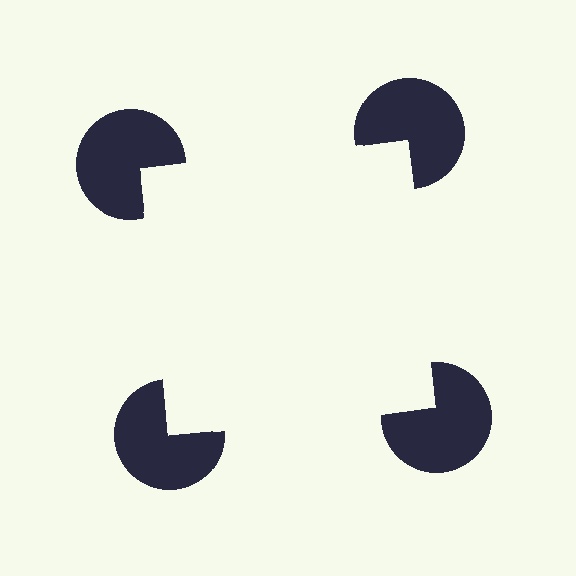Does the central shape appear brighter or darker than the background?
It typically appears slightly brighter than the background, even though no actual brightness change is drawn.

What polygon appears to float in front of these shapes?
An illusory square — its edges are inferred from the aligned wedge cuts in the pac-man discs, not physically drawn.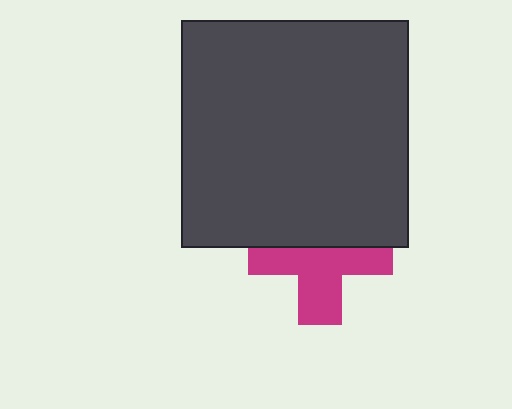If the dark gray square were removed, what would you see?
You would see the complete magenta cross.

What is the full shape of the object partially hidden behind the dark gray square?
The partially hidden object is a magenta cross.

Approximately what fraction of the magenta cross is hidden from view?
Roughly 42% of the magenta cross is hidden behind the dark gray square.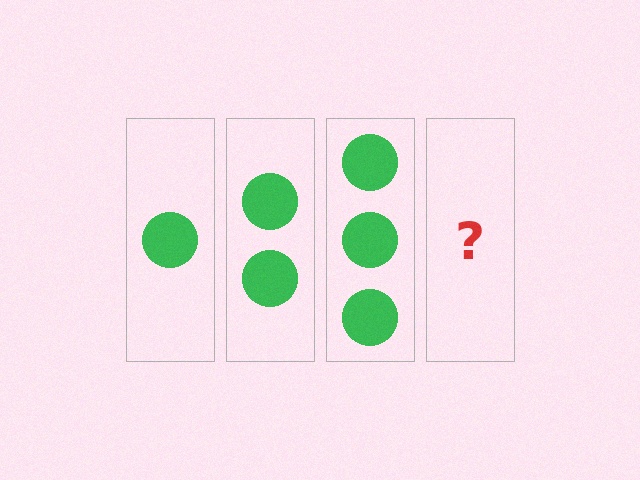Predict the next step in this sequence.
The next step is 4 circles.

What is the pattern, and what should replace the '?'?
The pattern is that each step adds one more circle. The '?' should be 4 circles.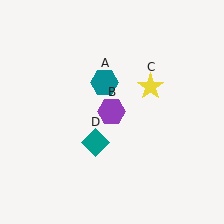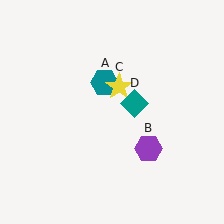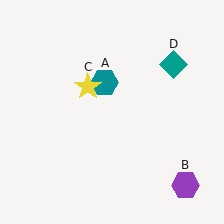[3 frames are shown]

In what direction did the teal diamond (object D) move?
The teal diamond (object D) moved up and to the right.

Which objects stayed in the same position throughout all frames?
Teal hexagon (object A) remained stationary.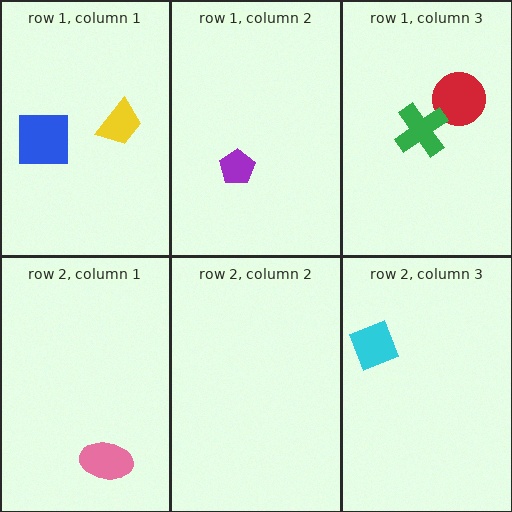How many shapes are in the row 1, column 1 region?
2.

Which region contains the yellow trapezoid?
The row 1, column 1 region.